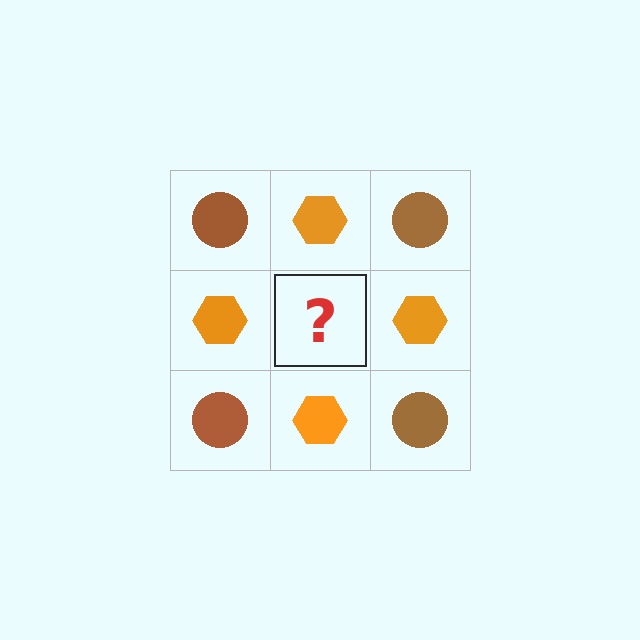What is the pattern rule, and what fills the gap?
The rule is that it alternates brown circle and orange hexagon in a checkerboard pattern. The gap should be filled with a brown circle.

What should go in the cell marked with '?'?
The missing cell should contain a brown circle.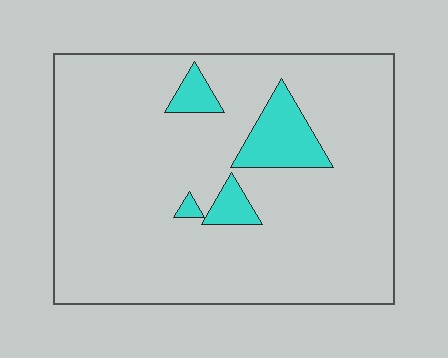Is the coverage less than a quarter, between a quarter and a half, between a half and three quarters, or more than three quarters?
Less than a quarter.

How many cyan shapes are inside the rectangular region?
4.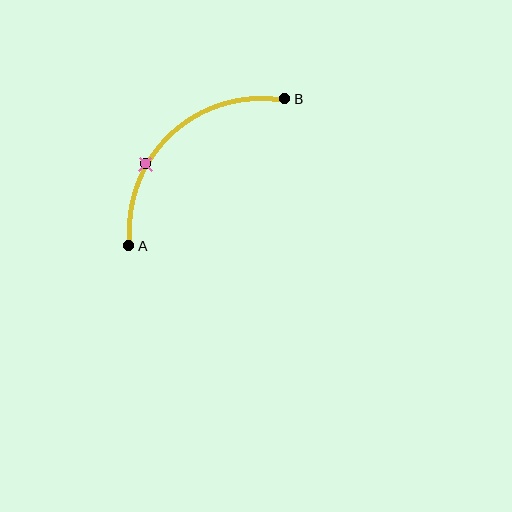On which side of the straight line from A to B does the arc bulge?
The arc bulges above and to the left of the straight line connecting A and B.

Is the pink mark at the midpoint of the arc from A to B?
No. The pink mark lies on the arc but is closer to endpoint A. The arc midpoint would be at the point on the curve equidistant along the arc from both A and B.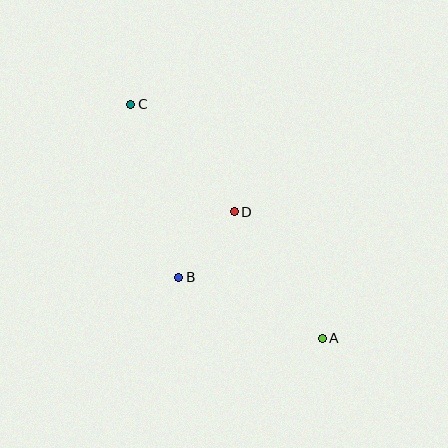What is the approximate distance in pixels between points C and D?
The distance between C and D is approximately 149 pixels.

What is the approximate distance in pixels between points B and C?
The distance between B and C is approximately 180 pixels.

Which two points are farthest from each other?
Points A and C are farthest from each other.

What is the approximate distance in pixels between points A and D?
The distance between A and D is approximately 154 pixels.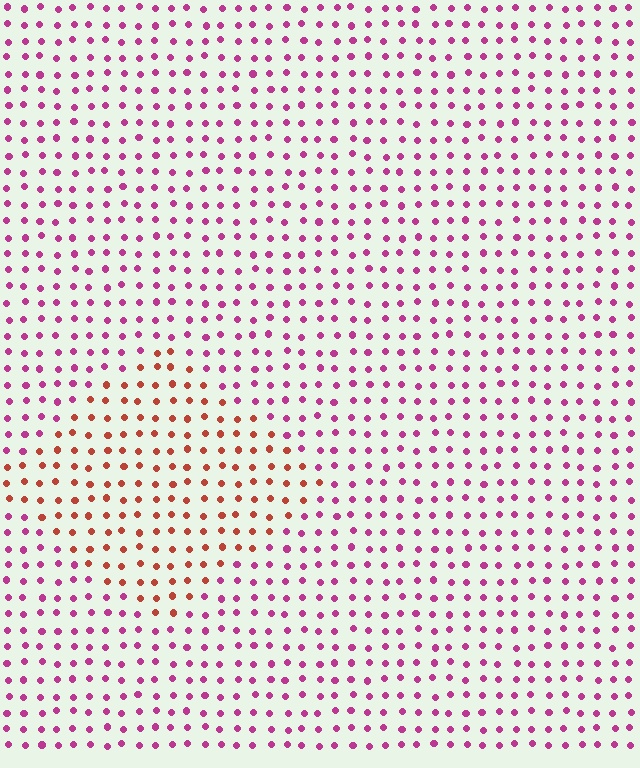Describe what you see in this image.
The image is filled with small magenta elements in a uniform arrangement. A diamond-shaped region is visible where the elements are tinted to a slightly different hue, forming a subtle color boundary.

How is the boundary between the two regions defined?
The boundary is defined purely by a slight shift in hue (about 46 degrees). Spacing, size, and orientation are identical on both sides.